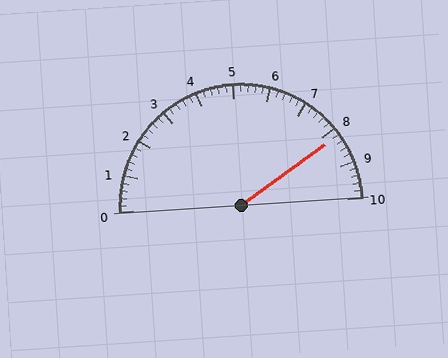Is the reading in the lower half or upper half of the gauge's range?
The reading is in the upper half of the range (0 to 10).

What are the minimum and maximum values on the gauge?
The gauge ranges from 0 to 10.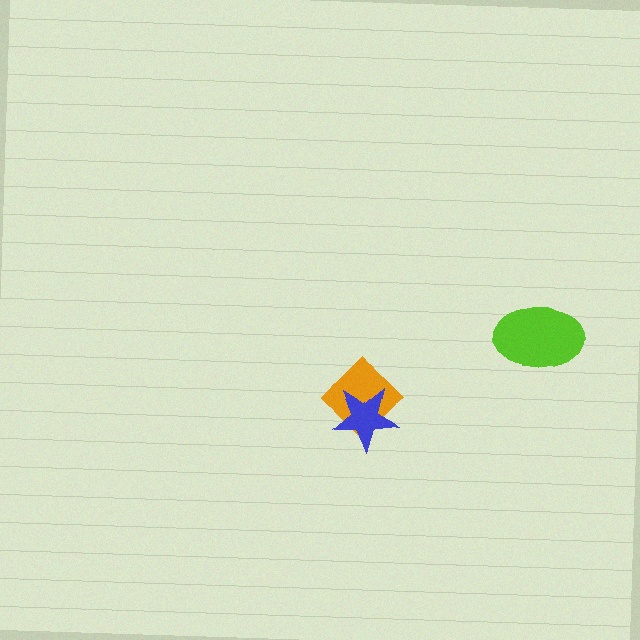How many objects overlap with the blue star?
1 object overlaps with the blue star.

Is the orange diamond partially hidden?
Yes, it is partially covered by another shape.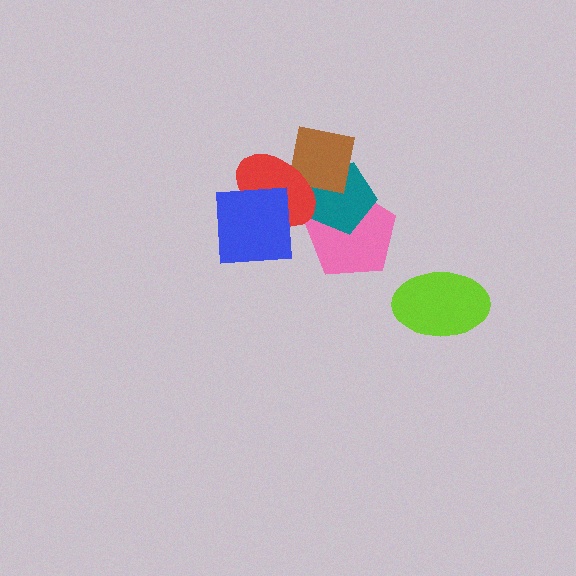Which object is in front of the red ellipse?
The blue square is in front of the red ellipse.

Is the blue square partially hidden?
No, no other shape covers it.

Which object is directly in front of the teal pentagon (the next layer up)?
The brown square is directly in front of the teal pentagon.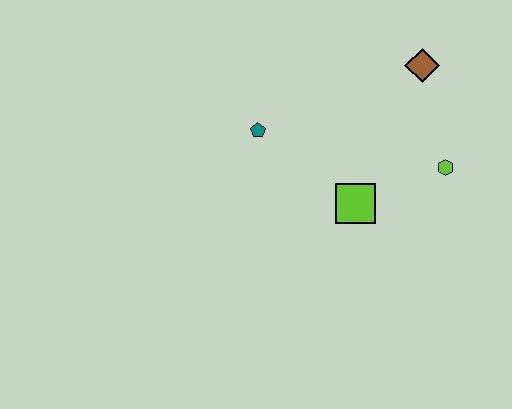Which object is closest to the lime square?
The lime hexagon is closest to the lime square.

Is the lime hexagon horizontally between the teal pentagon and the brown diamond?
No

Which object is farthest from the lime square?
The brown diamond is farthest from the lime square.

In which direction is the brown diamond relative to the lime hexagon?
The brown diamond is above the lime hexagon.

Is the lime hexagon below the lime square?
No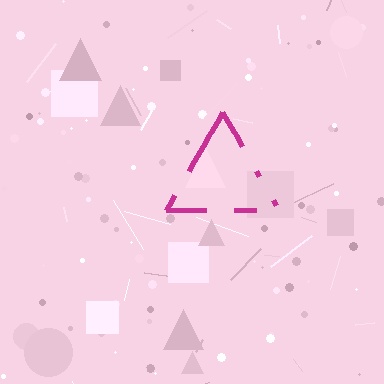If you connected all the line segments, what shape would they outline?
They would outline a triangle.